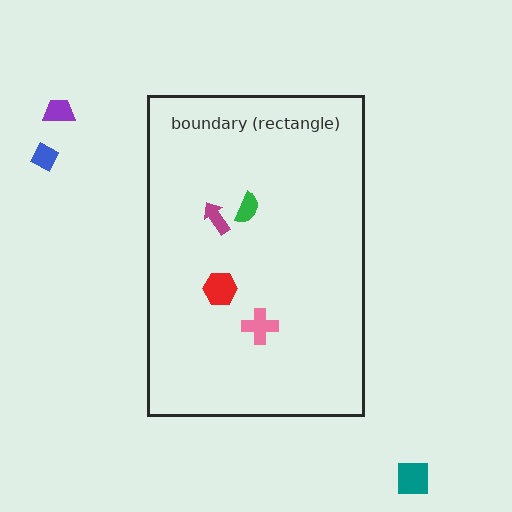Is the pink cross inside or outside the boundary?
Inside.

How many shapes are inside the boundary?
4 inside, 3 outside.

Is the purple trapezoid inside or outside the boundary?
Outside.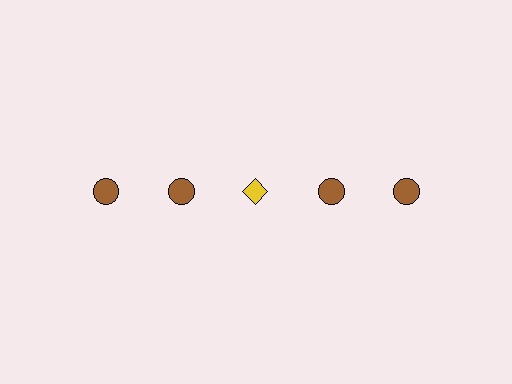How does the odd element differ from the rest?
It differs in both color (yellow instead of brown) and shape (diamond instead of circle).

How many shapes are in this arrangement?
There are 5 shapes arranged in a grid pattern.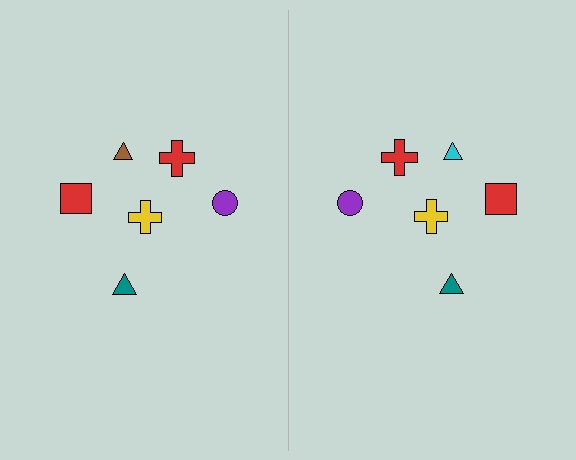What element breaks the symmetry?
The cyan triangle on the right side breaks the symmetry — its mirror counterpart is brown.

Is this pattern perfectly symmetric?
No, the pattern is not perfectly symmetric. The cyan triangle on the right side breaks the symmetry — its mirror counterpart is brown.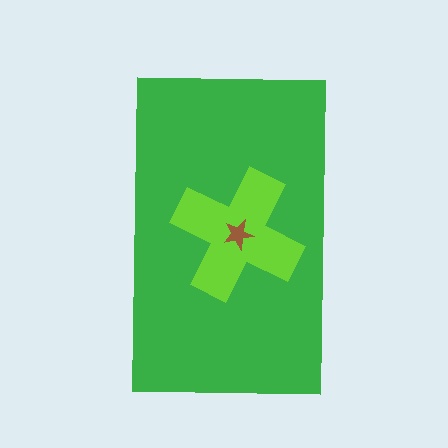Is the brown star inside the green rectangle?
Yes.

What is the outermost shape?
The green rectangle.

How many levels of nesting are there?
3.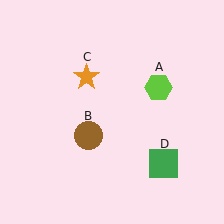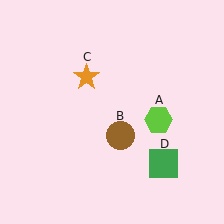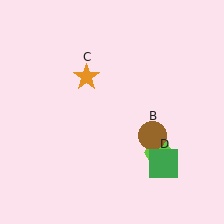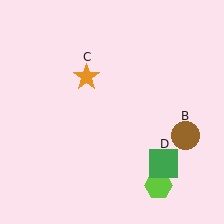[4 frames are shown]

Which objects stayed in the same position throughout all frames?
Orange star (object C) and green square (object D) remained stationary.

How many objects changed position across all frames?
2 objects changed position: lime hexagon (object A), brown circle (object B).